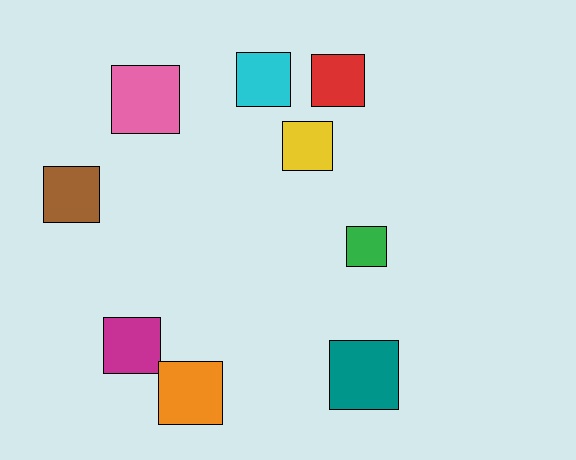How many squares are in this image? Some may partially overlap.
There are 9 squares.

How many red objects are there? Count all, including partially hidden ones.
There is 1 red object.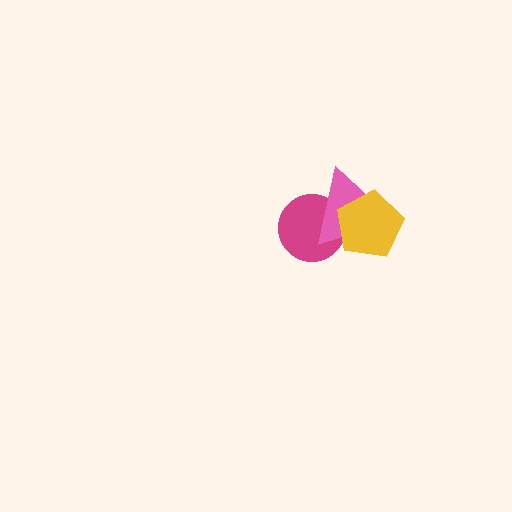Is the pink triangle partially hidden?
Yes, it is partially covered by another shape.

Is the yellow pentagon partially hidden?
No, no other shape covers it.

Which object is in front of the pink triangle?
The yellow pentagon is in front of the pink triangle.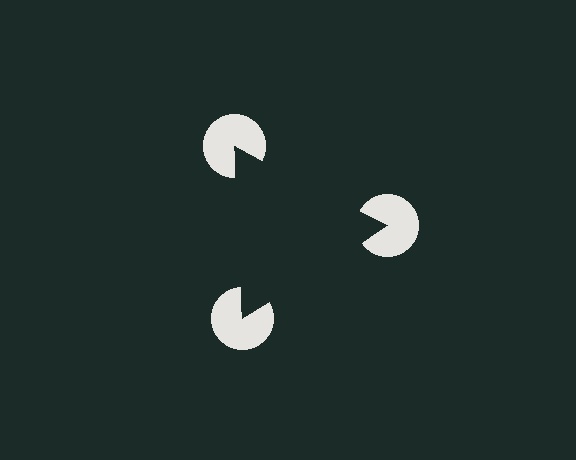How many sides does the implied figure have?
3 sides.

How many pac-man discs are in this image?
There are 3 — one at each vertex of the illusory triangle.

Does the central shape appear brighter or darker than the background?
It typically appears slightly darker than the background, even though no actual brightness change is drawn.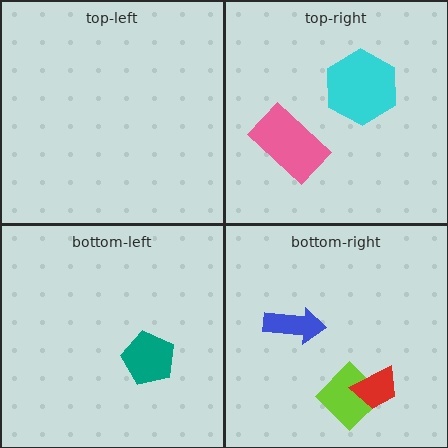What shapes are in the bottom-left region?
The teal pentagon.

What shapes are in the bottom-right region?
The lime diamond, the blue arrow, the red trapezoid.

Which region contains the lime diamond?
The bottom-right region.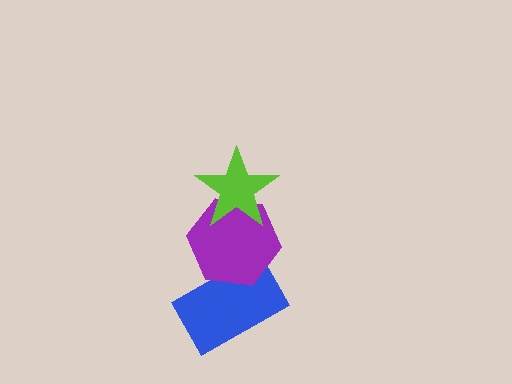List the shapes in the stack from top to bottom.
From top to bottom: the lime star, the purple hexagon, the blue rectangle.